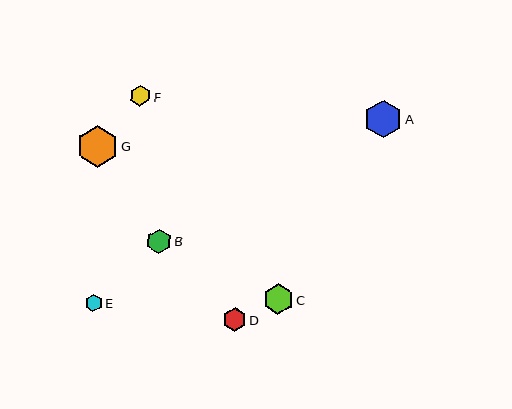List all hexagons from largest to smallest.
From largest to smallest: G, A, C, B, D, F, E.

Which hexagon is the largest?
Hexagon G is the largest with a size of approximately 41 pixels.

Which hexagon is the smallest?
Hexagon E is the smallest with a size of approximately 17 pixels.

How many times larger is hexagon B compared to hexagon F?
Hexagon B is approximately 1.2 times the size of hexagon F.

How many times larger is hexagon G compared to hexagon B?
Hexagon G is approximately 1.7 times the size of hexagon B.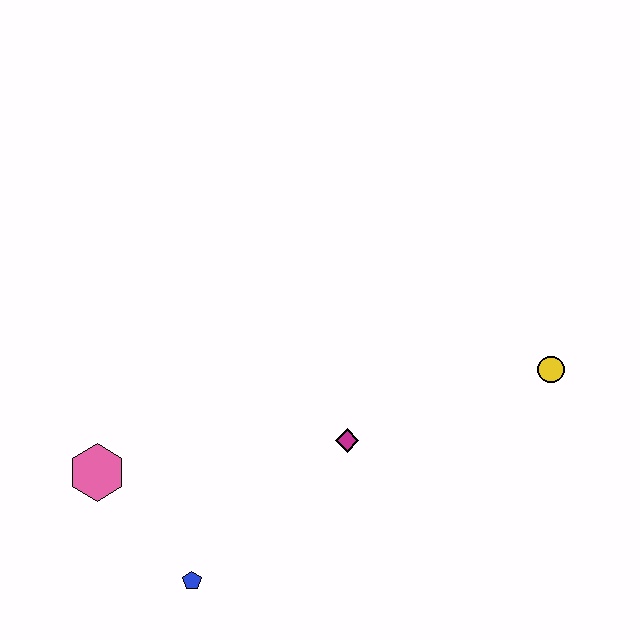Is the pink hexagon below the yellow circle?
Yes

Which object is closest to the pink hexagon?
The blue pentagon is closest to the pink hexagon.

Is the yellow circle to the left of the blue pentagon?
No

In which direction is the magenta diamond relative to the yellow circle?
The magenta diamond is to the left of the yellow circle.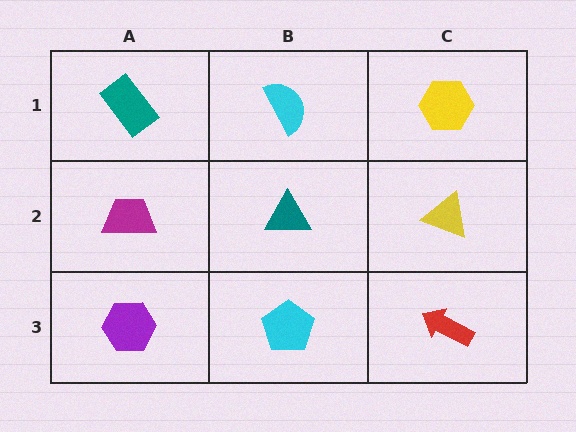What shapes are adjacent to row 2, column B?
A cyan semicircle (row 1, column B), a cyan pentagon (row 3, column B), a magenta trapezoid (row 2, column A), a yellow triangle (row 2, column C).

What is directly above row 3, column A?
A magenta trapezoid.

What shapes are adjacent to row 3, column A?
A magenta trapezoid (row 2, column A), a cyan pentagon (row 3, column B).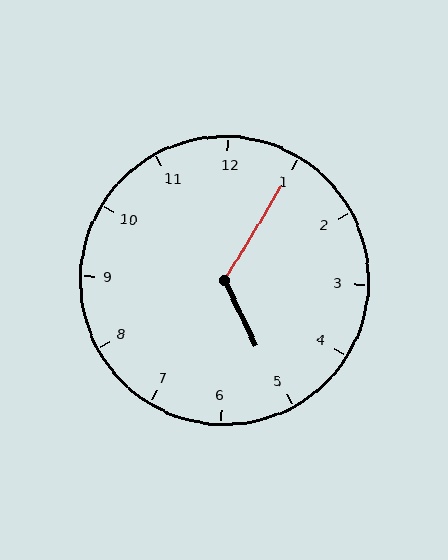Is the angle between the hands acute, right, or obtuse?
It is obtuse.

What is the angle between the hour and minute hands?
Approximately 122 degrees.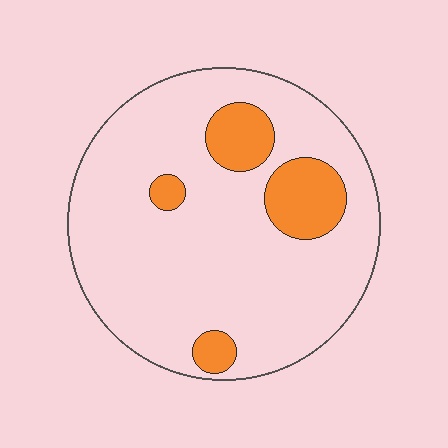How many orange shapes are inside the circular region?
4.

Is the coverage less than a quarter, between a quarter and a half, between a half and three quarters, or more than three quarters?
Less than a quarter.